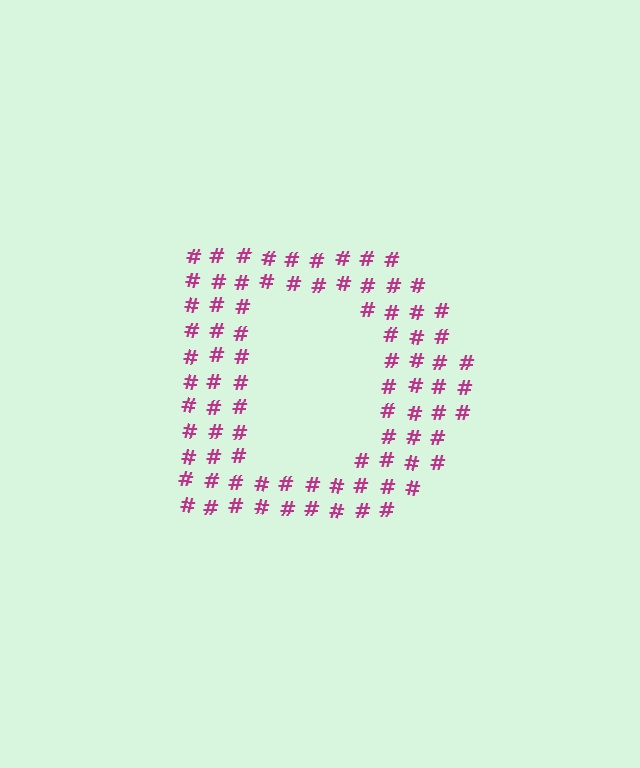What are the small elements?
The small elements are hash symbols.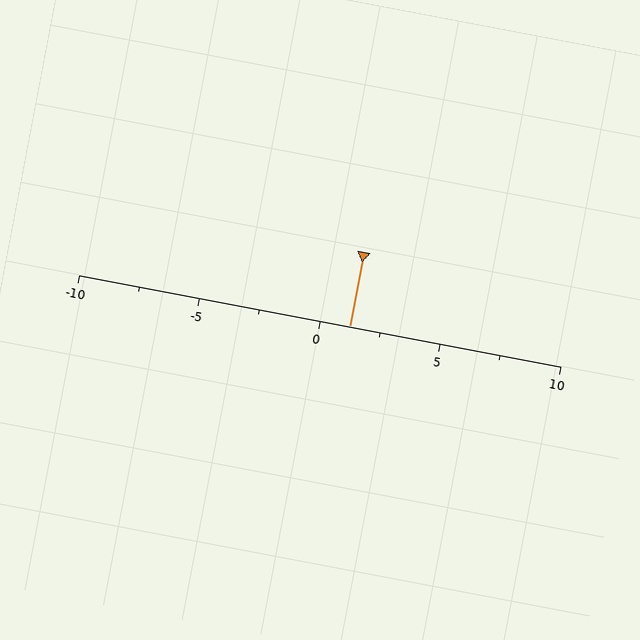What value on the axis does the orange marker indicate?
The marker indicates approximately 1.2.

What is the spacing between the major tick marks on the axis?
The major ticks are spaced 5 apart.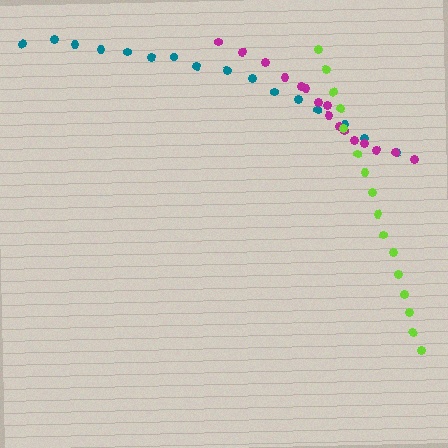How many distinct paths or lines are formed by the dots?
There are 3 distinct paths.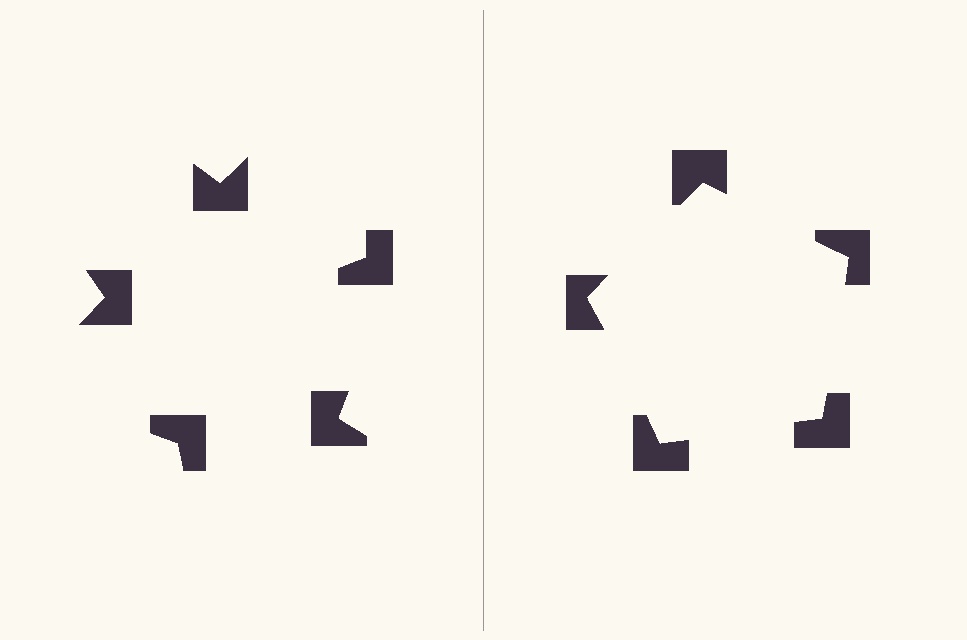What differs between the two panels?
The notched squares are positioned identically on both sides; only the wedge orientations differ. On the right they align to a pentagon; on the left they are misaligned.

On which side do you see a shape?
An illusory pentagon appears on the right side. On the left side the wedge cuts are rotated, so no coherent shape forms.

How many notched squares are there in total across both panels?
10 — 5 on each side.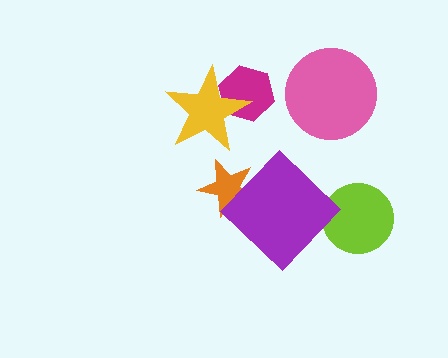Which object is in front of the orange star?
The purple diamond is in front of the orange star.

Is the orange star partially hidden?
Yes, it is partially covered by another shape.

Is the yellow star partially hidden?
No, no other shape covers it.